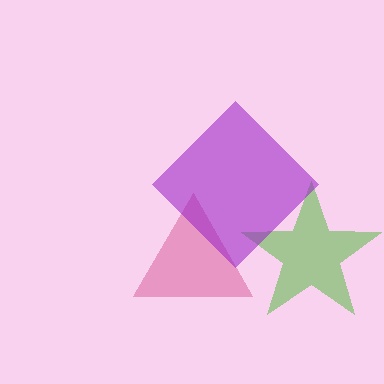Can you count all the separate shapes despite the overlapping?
Yes, there are 3 separate shapes.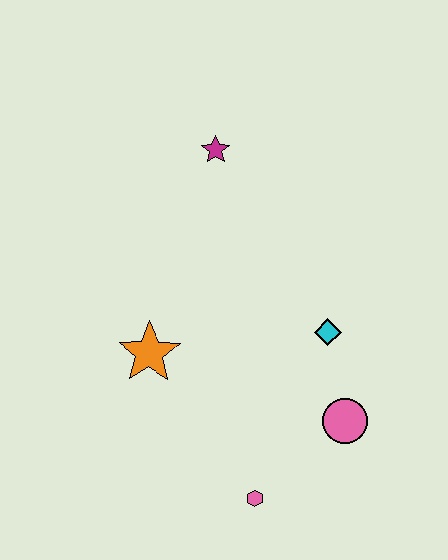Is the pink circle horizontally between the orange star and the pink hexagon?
No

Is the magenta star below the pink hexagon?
No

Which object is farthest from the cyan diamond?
The magenta star is farthest from the cyan diamond.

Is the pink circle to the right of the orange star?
Yes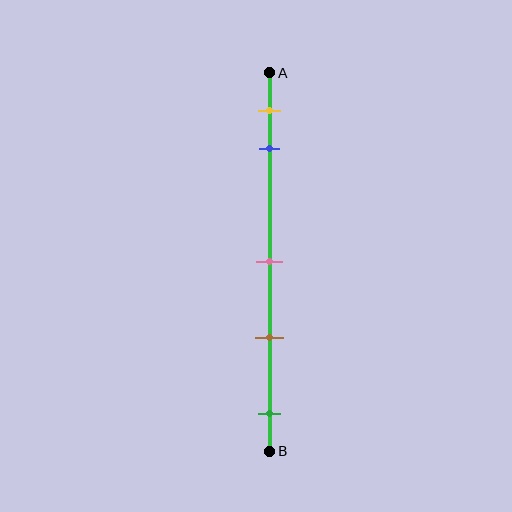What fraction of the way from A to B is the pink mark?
The pink mark is approximately 50% (0.5) of the way from A to B.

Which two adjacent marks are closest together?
The yellow and blue marks are the closest adjacent pair.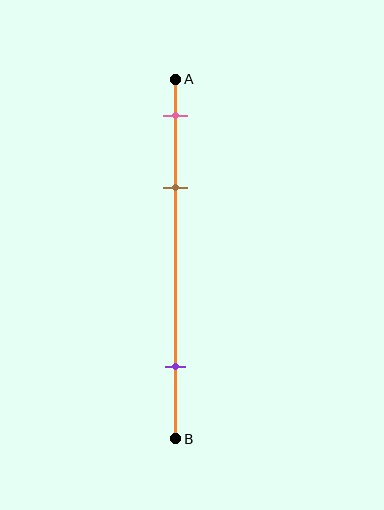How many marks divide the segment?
There are 3 marks dividing the segment.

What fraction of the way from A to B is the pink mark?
The pink mark is approximately 10% (0.1) of the way from A to B.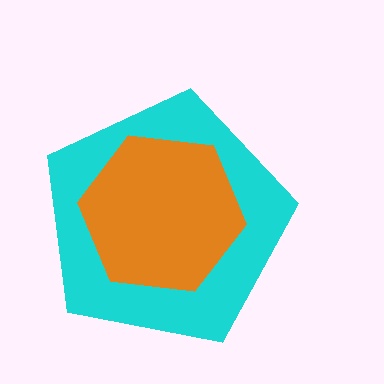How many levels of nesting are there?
2.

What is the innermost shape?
The orange hexagon.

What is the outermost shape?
The cyan pentagon.